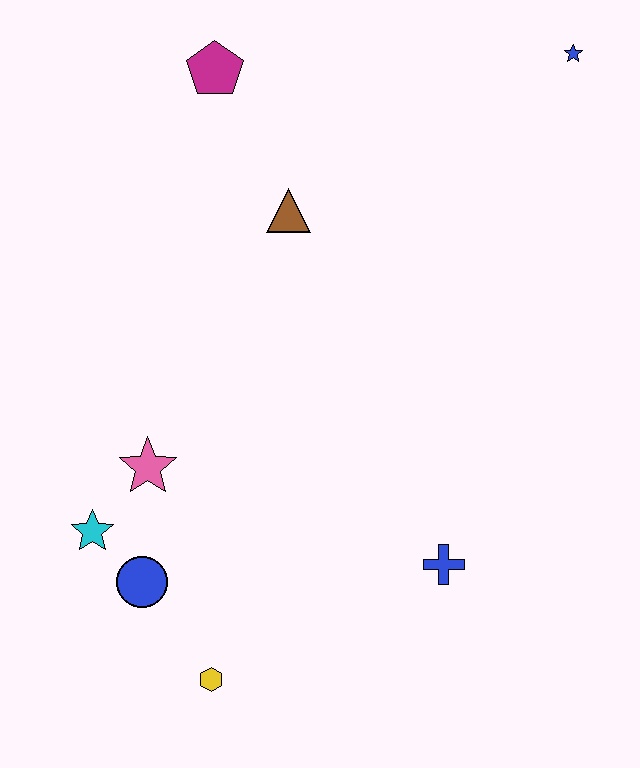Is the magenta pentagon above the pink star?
Yes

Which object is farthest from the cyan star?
The blue star is farthest from the cyan star.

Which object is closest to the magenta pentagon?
The brown triangle is closest to the magenta pentagon.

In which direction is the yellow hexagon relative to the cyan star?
The yellow hexagon is below the cyan star.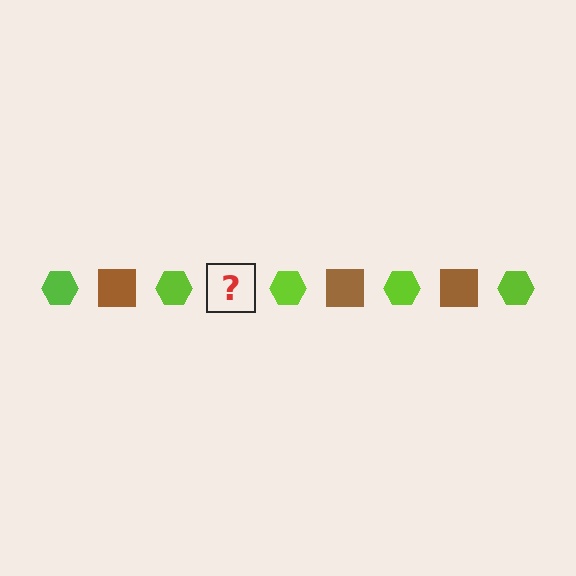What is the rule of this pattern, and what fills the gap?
The rule is that the pattern alternates between lime hexagon and brown square. The gap should be filled with a brown square.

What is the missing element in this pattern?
The missing element is a brown square.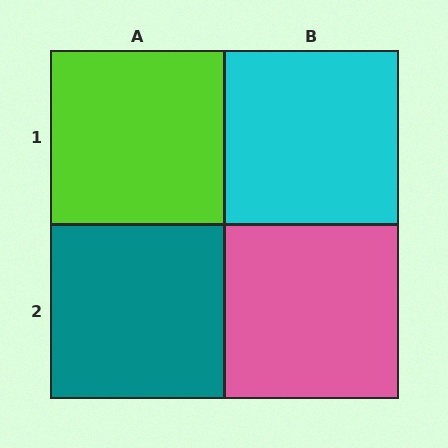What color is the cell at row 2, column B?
Pink.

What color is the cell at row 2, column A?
Teal.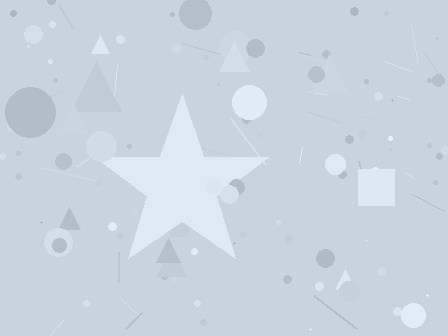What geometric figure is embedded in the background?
A star is embedded in the background.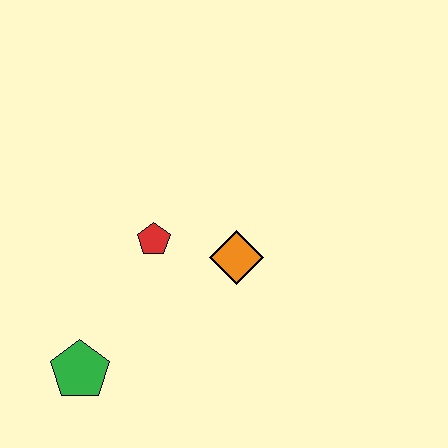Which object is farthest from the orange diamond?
The green pentagon is farthest from the orange diamond.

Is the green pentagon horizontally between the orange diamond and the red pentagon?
No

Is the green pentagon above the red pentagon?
No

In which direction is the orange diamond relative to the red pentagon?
The orange diamond is to the right of the red pentagon.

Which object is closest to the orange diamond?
The red pentagon is closest to the orange diamond.